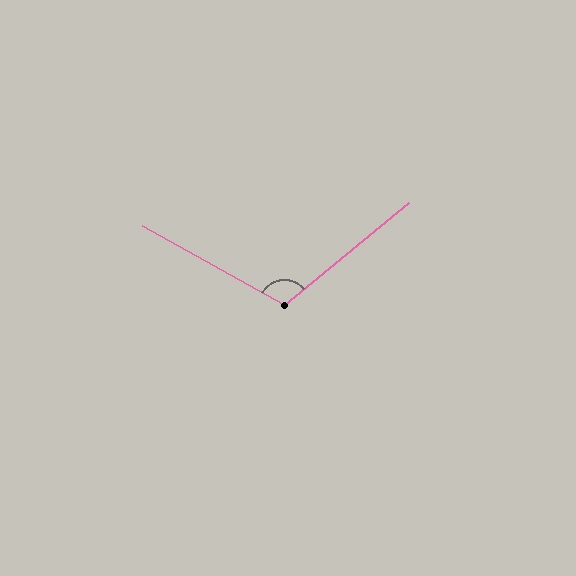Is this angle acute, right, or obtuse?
It is obtuse.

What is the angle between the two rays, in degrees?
Approximately 111 degrees.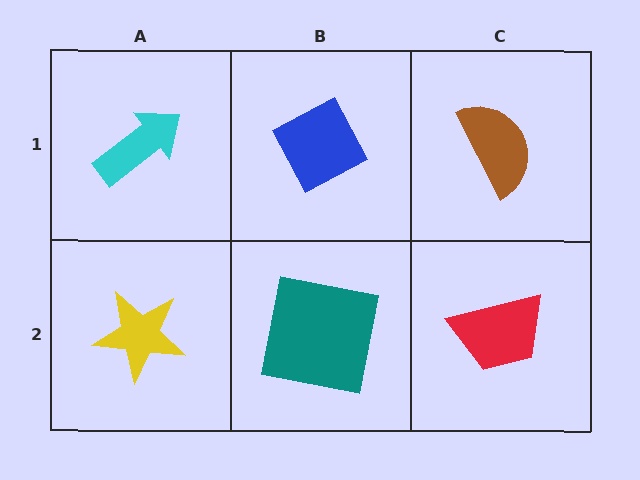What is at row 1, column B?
A blue diamond.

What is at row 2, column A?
A yellow star.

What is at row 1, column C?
A brown semicircle.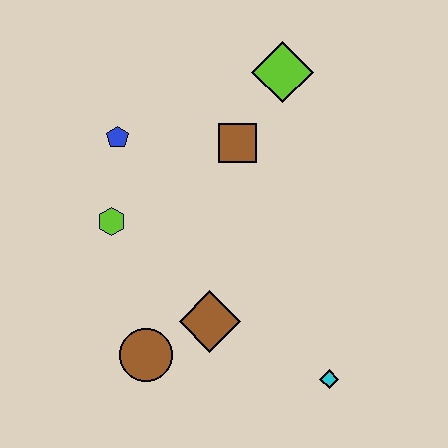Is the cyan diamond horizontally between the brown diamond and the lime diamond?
No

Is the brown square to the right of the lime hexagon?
Yes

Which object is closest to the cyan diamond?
The brown diamond is closest to the cyan diamond.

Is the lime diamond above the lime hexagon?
Yes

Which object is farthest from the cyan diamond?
The blue pentagon is farthest from the cyan diamond.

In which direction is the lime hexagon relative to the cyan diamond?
The lime hexagon is to the left of the cyan diamond.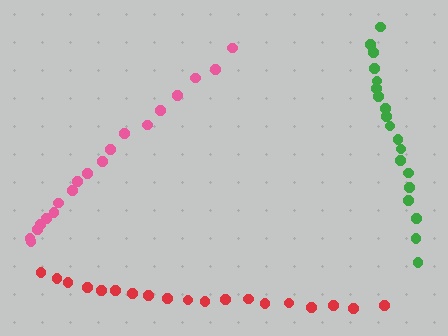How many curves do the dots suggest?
There are 3 distinct paths.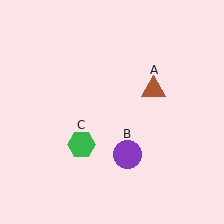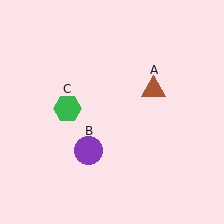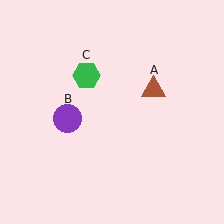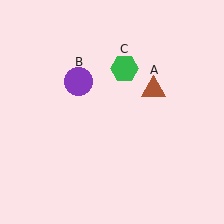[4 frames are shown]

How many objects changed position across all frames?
2 objects changed position: purple circle (object B), green hexagon (object C).